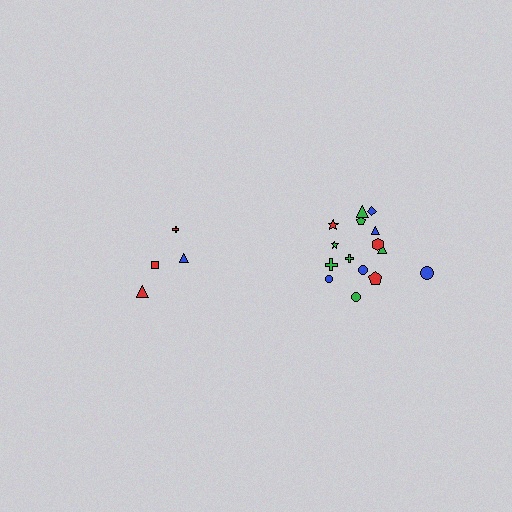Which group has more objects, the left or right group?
The right group.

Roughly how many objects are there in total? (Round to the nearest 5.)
Roughly 20 objects in total.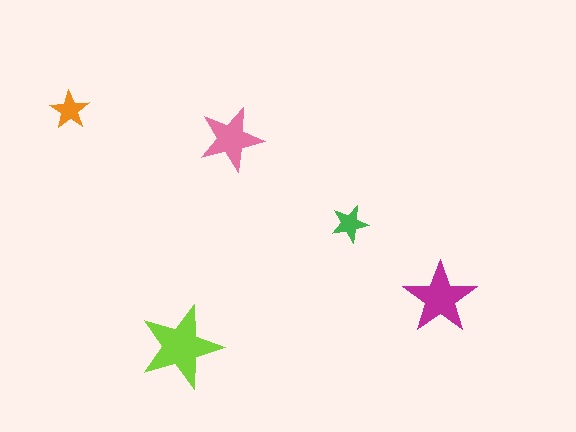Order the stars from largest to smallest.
the lime one, the magenta one, the pink one, the orange one, the green one.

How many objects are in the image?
There are 5 objects in the image.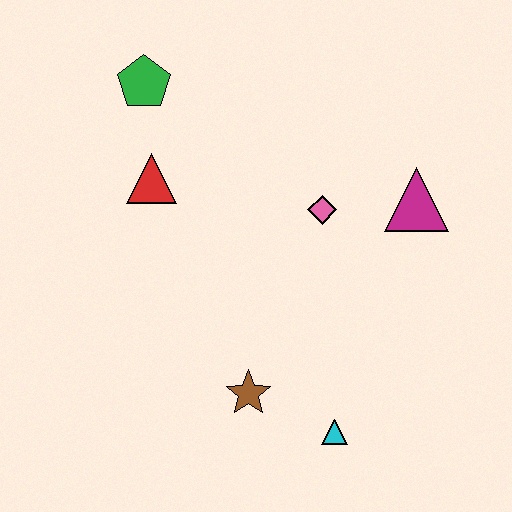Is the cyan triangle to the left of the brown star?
No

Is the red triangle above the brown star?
Yes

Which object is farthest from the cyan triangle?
The green pentagon is farthest from the cyan triangle.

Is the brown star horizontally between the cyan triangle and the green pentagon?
Yes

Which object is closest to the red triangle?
The green pentagon is closest to the red triangle.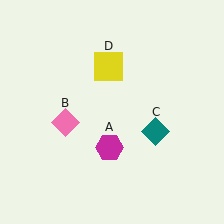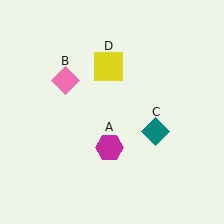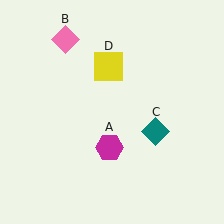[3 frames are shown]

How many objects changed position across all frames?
1 object changed position: pink diamond (object B).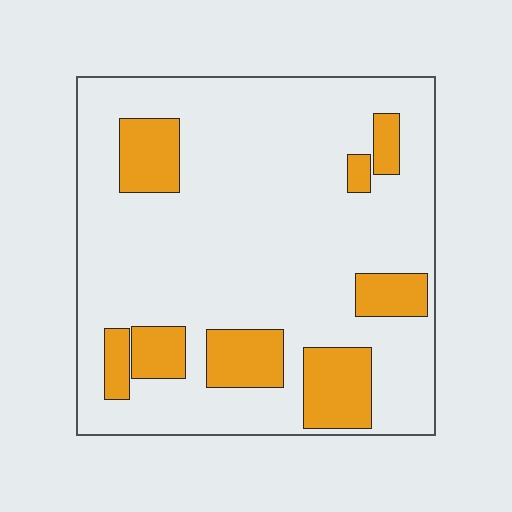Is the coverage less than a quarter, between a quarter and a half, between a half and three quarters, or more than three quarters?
Less than a quarter.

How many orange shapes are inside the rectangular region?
8.